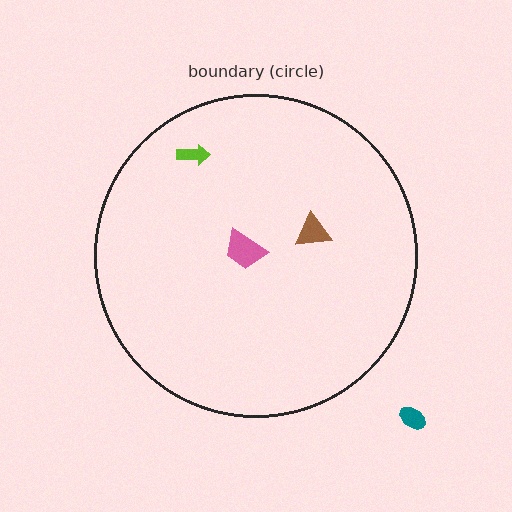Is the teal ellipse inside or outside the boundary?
Outside.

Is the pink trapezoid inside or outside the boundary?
Inside.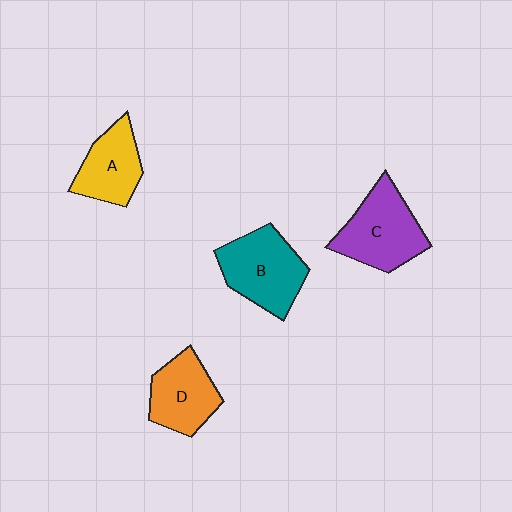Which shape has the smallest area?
Shape A (yellow).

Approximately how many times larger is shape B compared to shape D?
Approximately 1.3 times.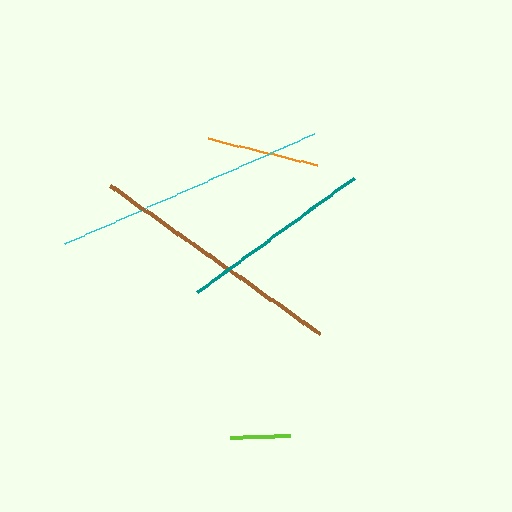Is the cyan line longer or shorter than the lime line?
The cyan line is longer than the lime line.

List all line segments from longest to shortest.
From longest to shortest: cyan, brown, teal, orange, lime.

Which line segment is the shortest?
The lime line is the shortest at approximately 60 pixels.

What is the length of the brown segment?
The brown segment is approximately 257 pixels long.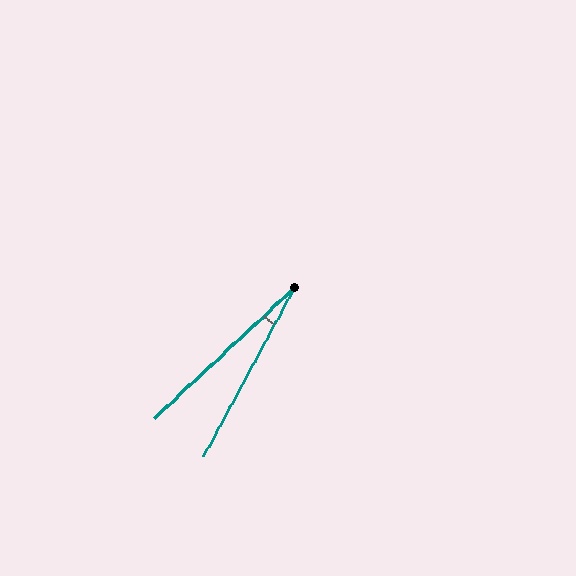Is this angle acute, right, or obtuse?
It is acute.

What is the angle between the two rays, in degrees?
Approximately 19 degrees.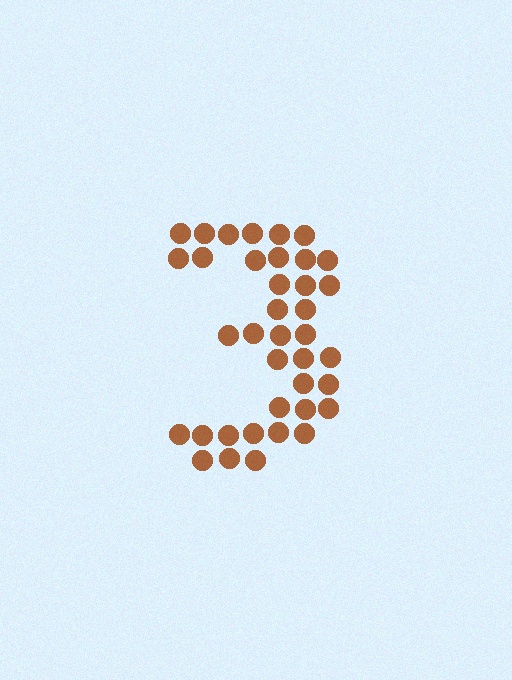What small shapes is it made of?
It is made of small circles.